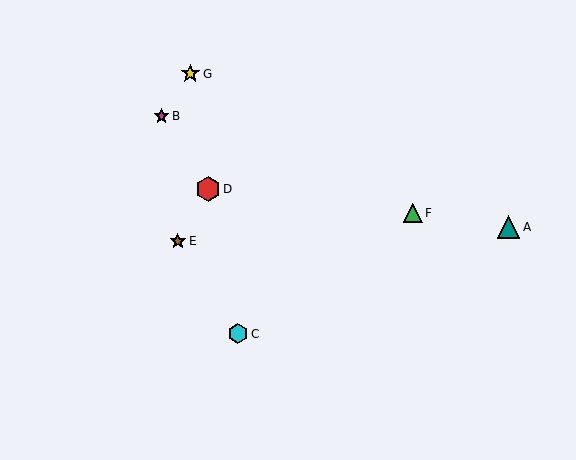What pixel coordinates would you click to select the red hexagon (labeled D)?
Click at (208, 189) to select the red hexagon D.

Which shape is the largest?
The red hexagon (labeled D) is the largest.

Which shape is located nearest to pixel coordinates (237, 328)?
The cyan hexagon (labeled C) at (238, 334) is nearest to that location.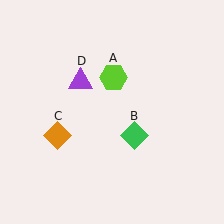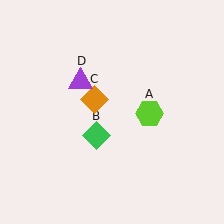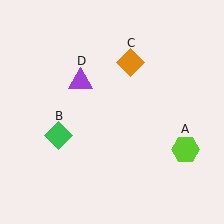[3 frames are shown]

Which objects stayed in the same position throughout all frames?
Purple triangle (object D) remained stationary.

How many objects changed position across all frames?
3 objects changed position: lime hexagon (object A), green diamond (object B), orange diamond (object C).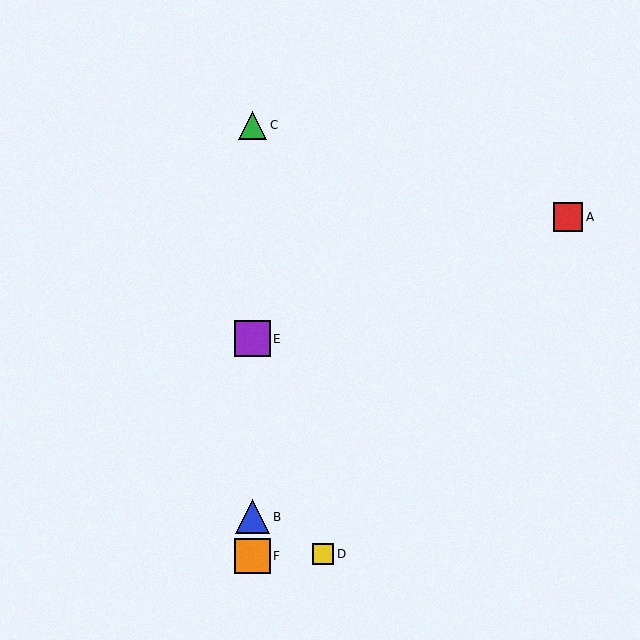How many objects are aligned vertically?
4 objects (B, C, E, F) are aligned vertically.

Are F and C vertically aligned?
Yes, both are at x≈253.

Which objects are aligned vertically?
Objects B, C, E, F are aligned vertically.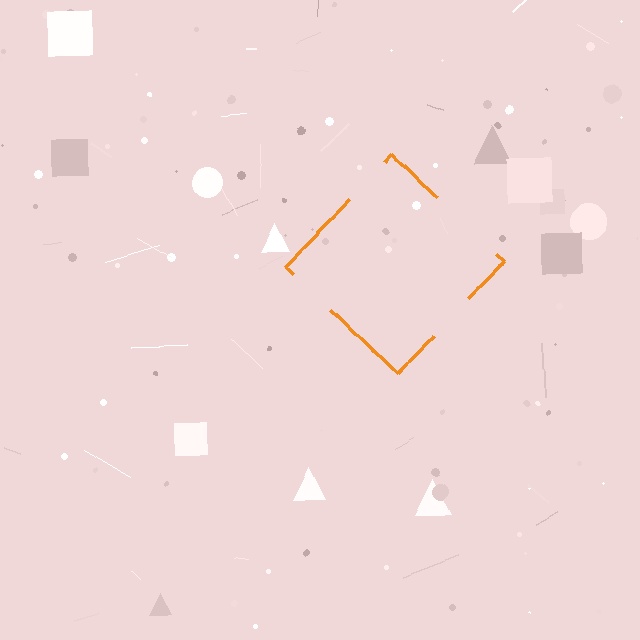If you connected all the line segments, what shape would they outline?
They would outline a diamond.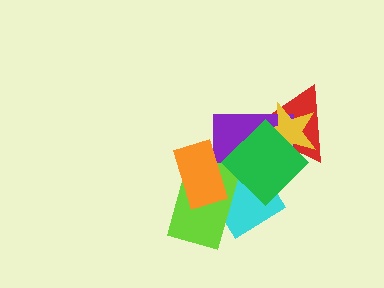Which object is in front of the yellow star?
The green diamond is in front of the yellow star.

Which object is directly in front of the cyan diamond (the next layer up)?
The lime rectangle is directly in front of the cyan diamond.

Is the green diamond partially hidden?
No, no other shape covers it.